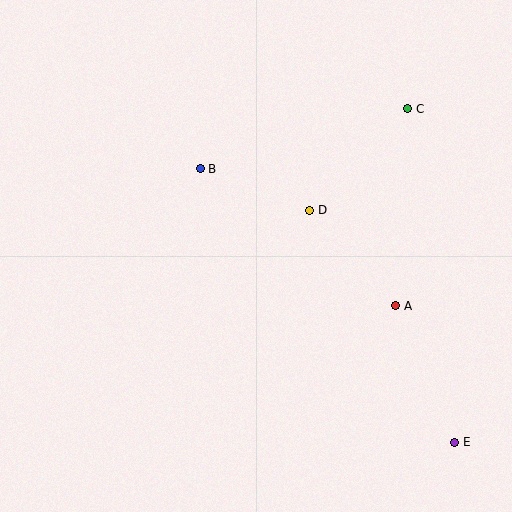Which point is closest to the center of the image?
Point D at (310, 210) is closest to the center.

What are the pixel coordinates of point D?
Point D is at (310, 210).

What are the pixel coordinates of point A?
Point A is at (396, 306).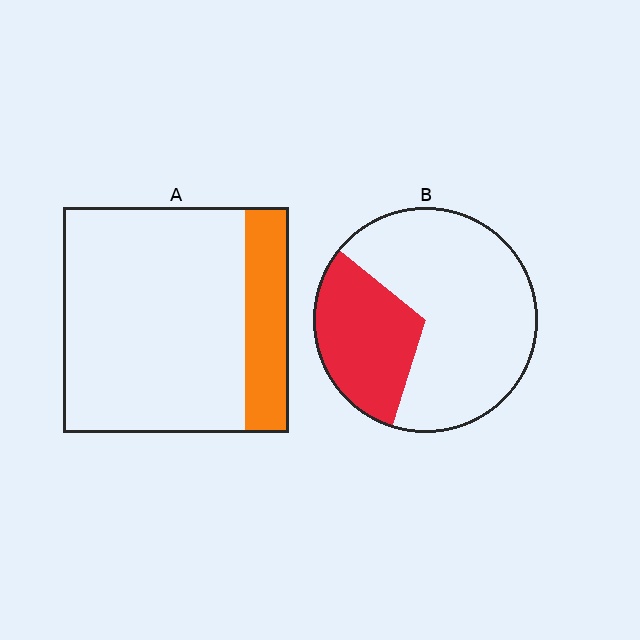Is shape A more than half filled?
No.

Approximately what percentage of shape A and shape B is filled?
A is approximately 20% and B is approximately 30%.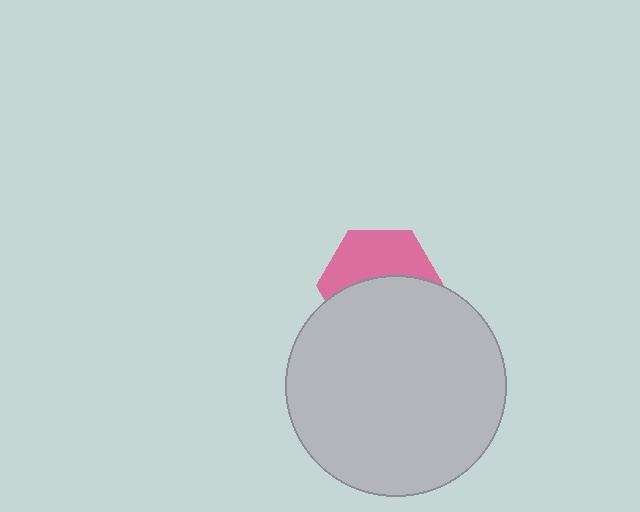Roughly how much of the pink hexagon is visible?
About half of it is visible (roughly 46%).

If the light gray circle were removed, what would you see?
You would see the complete pink hexagon.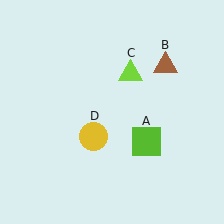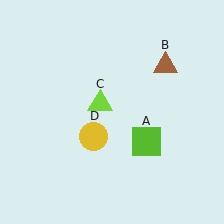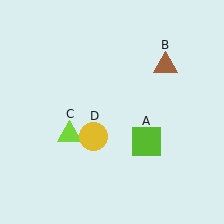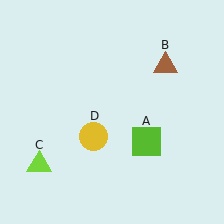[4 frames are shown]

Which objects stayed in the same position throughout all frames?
Lime square (object A) and brown triangle (object B) and yellow circle (object D) remained stationary.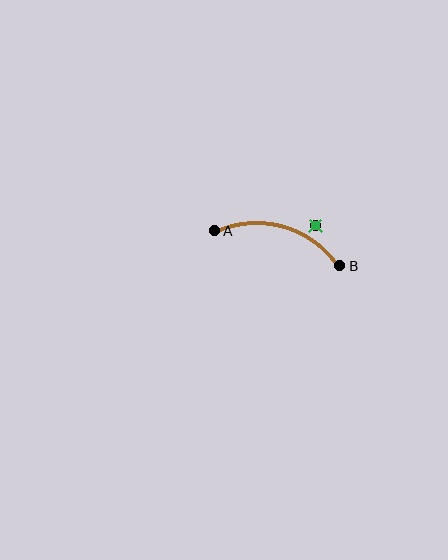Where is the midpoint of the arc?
The arc midpoint is the point on the curve farthest from the straight line joining A and B. It sits above that line.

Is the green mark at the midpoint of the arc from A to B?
No — the green mark does not lie on the arc at all. It sits slightly outside the curve.